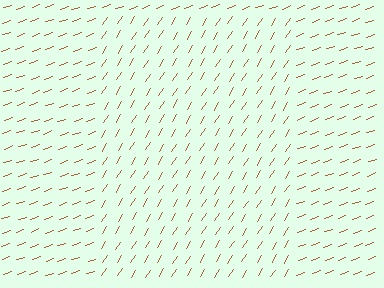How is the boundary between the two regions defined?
The boundary is defined purely by a change in line orientation (approximately 38 degrees difference). All lines are the same color and thickness.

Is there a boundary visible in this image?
Yes, there is a texture boundary formed by a change in line orientation.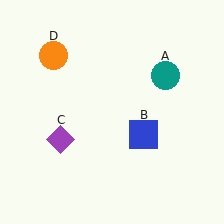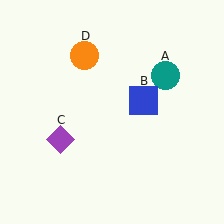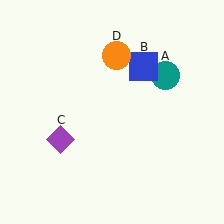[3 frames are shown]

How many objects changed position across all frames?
2 objects changed position: blue square (object B), orange circle (object D).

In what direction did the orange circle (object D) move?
The orange circle (object D) moved right.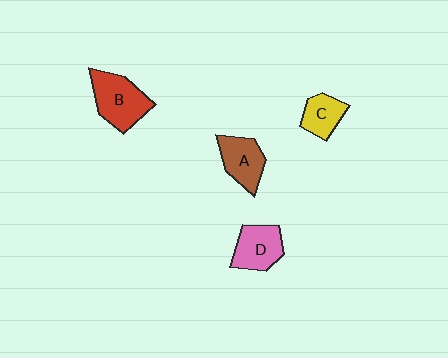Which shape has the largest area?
Shape B (red).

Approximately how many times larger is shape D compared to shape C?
Approximately 1.3 times.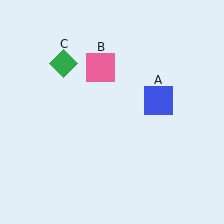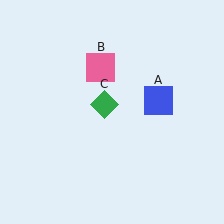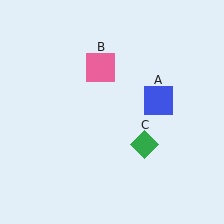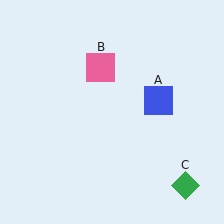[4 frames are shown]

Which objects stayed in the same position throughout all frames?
Blue square (object A) and pink square (object B) remained stationary.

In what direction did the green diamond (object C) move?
The green diamond (object C) moved down and to the right.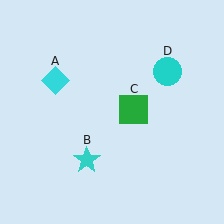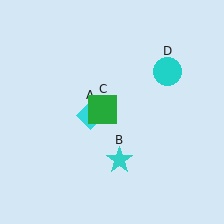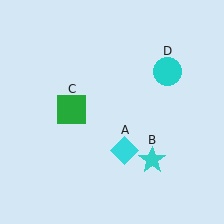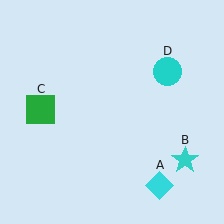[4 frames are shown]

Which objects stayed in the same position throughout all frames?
Cyan circle (object D) remained stationary.